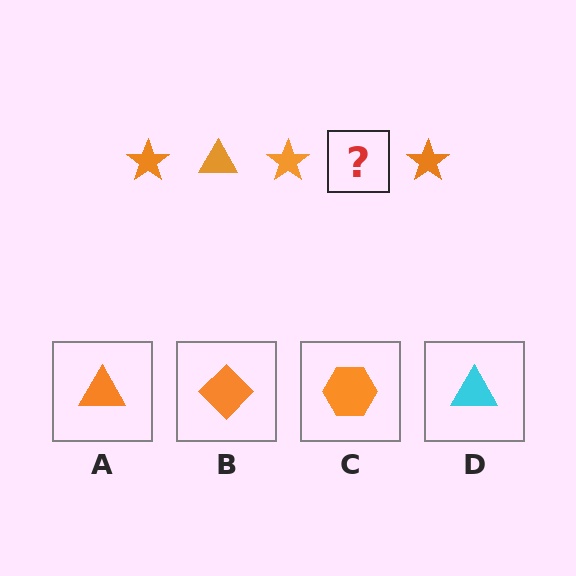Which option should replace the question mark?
Option A.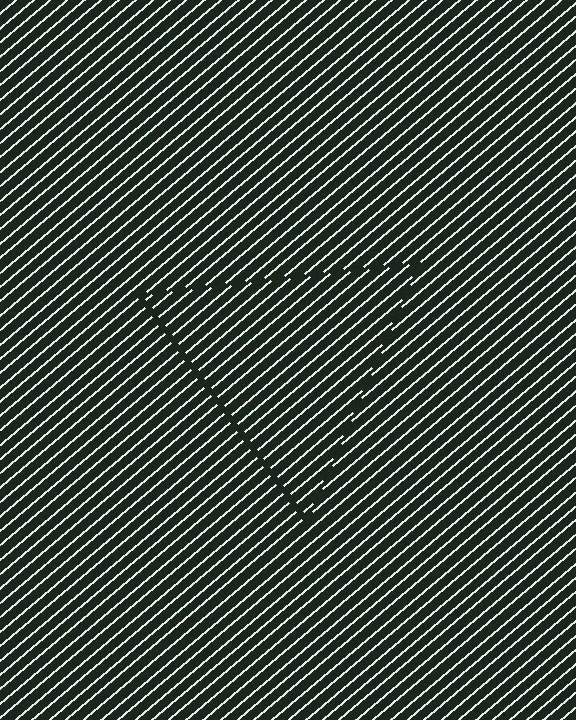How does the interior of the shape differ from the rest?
The interior of the shape contains the same grating, shifted by half a period — the contour is defined by the phase discontinuity where line-ends from the inner and outer gratings abut.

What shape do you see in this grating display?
An illusory triangle. The interior of the shape contains the same grating, shifted by half a period — the contour is defined by the phase discontinuity where line-ends from the inner and outer gratings abut.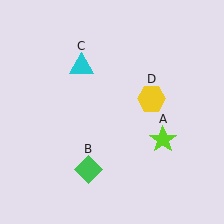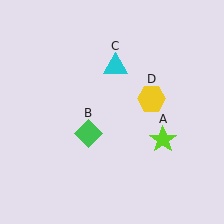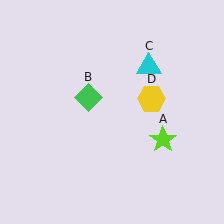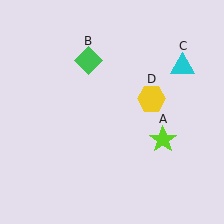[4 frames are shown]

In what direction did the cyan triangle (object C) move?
The cyan triangle (object C) moved right.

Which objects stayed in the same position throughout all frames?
Lime star (object A) and yellow hexagon (object D) remained stationary.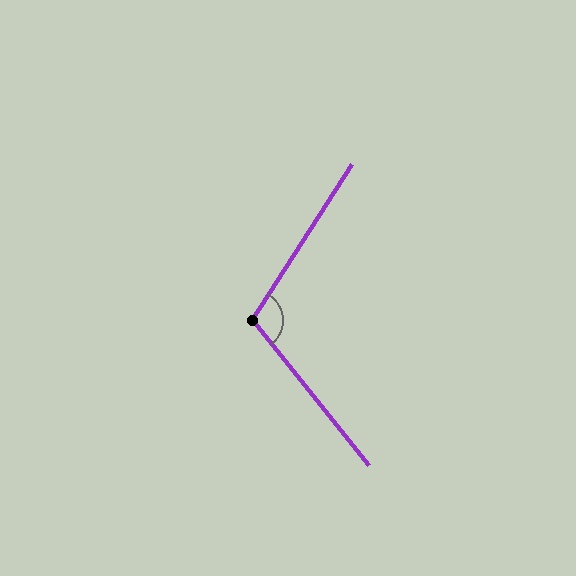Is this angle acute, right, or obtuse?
It is obtuse.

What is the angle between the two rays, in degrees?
Approximately 109 degrees.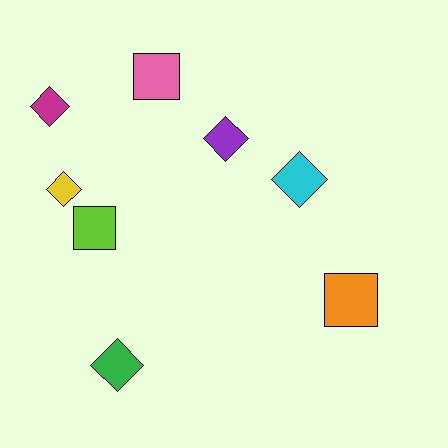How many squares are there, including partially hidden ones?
There are 3 squares.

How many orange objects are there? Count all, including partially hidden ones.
There is 1 orange object.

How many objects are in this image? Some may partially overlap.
There are 8 objects.